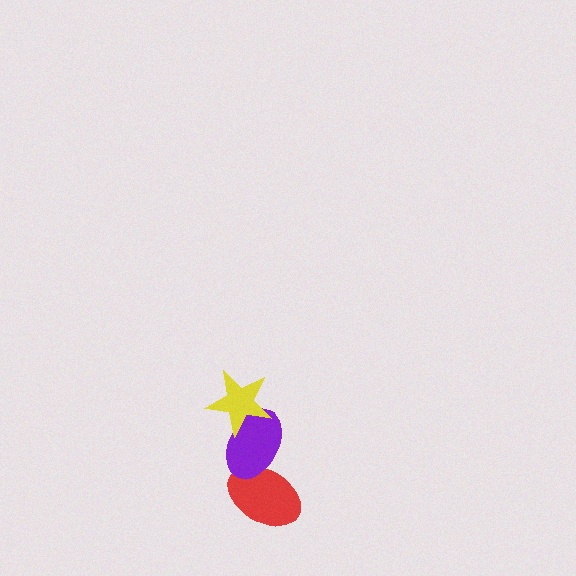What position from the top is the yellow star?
The yellow star is 1st from the top.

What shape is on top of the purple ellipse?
The yellow star is on top of the purple ellipse.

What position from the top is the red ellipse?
The red ellipse is 3rd from the top.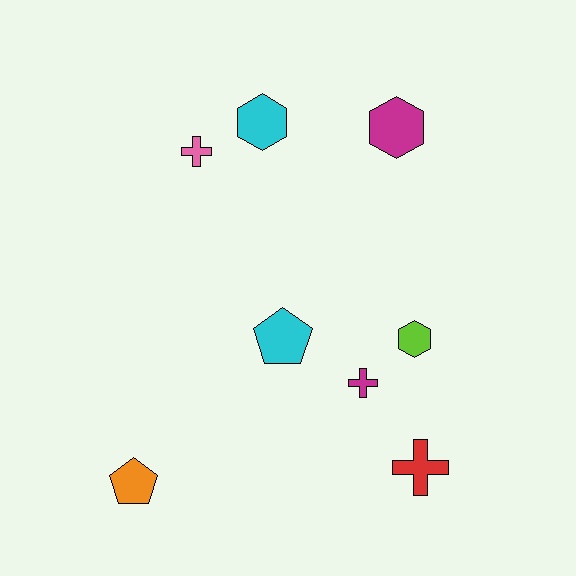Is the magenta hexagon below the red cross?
No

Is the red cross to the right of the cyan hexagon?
Yes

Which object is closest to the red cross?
The magenta cross is closest to the red cross.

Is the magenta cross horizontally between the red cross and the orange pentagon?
Yes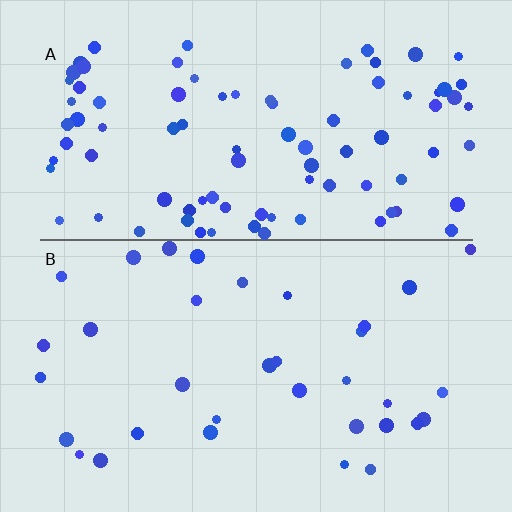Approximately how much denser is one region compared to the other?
Approximately 2.6× — region A over region B.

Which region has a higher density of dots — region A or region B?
A (the top).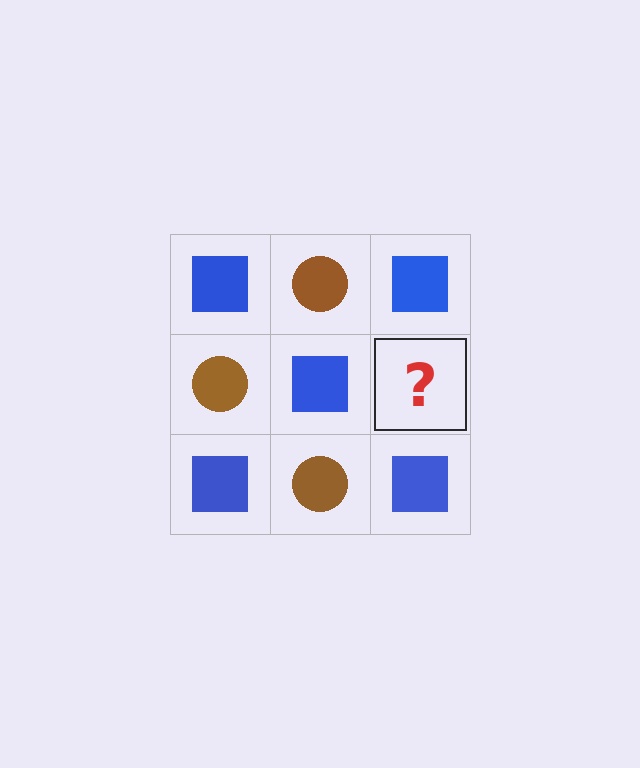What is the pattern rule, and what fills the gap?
The rule is that it alternates blue square and brown circle in a checkerboard pattern. The gap should be filled with a brown circle.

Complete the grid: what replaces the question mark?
The question mark should be replaced with a brown circle.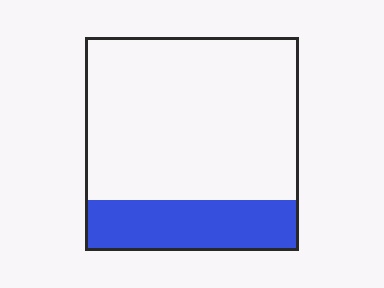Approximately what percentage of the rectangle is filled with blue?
Approximately 25%.